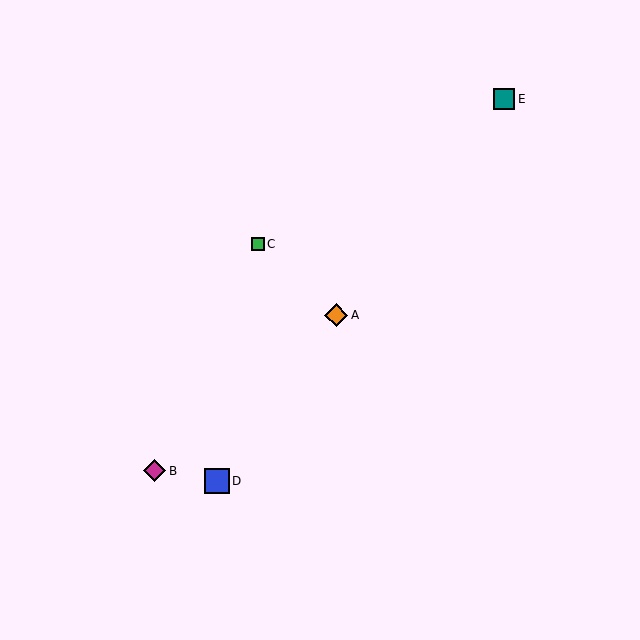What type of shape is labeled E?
Shape E is a teal square.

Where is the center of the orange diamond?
The center of the orange diamond is at (336, 315).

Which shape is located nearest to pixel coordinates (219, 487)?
The blue square (labeled D) at (217, 481) is nearest to that location.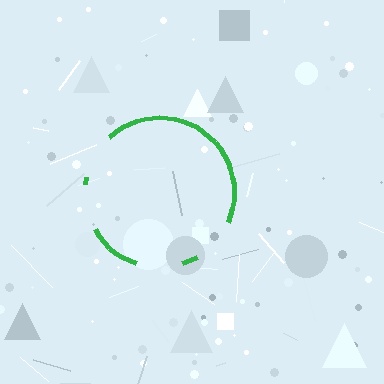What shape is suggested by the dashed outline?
The dashed outline suggests a circle.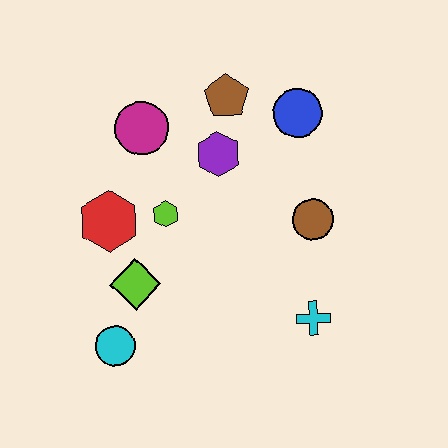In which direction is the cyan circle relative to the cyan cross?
The cyan circle is to the left of the cyan cross.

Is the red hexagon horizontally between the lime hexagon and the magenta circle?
No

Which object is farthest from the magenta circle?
The cyan cross is farthest from the magenta circle.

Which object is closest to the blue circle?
The brown pentagon is closest to the blue circle.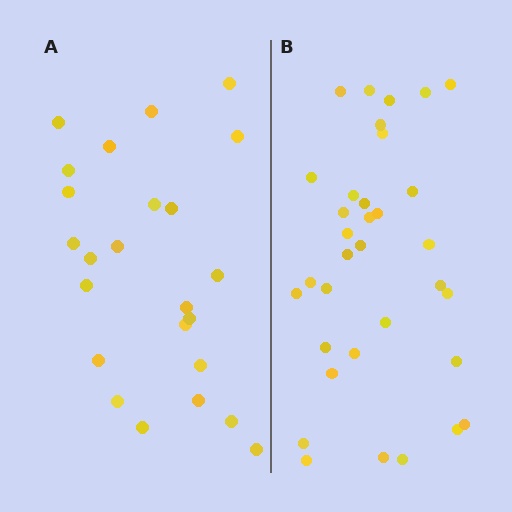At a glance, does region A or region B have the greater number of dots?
Region B (the right region) has more dots.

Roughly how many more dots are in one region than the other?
Region B has roughly 10 or so more dots than region A.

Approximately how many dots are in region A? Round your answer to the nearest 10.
About 20 dots. (The exact count is 24, which rounds to 20.)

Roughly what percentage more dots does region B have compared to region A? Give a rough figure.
About 40% more.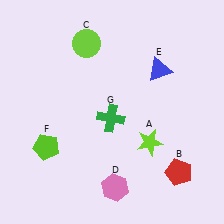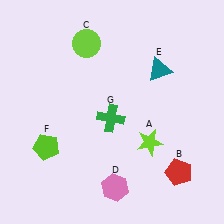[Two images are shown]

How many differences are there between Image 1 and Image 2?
There is 1 difference between the two images.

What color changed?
The triangle (E) changed from blue in Image 1 to teal in Image 2.